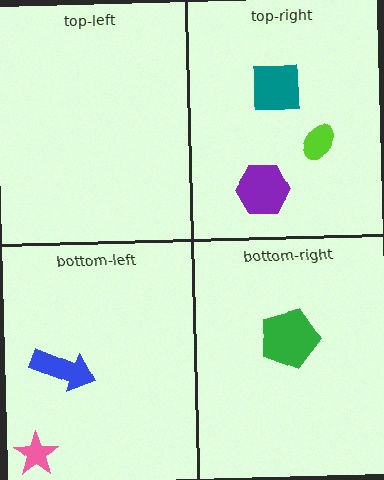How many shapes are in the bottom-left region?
2.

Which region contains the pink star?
The bottom-left region.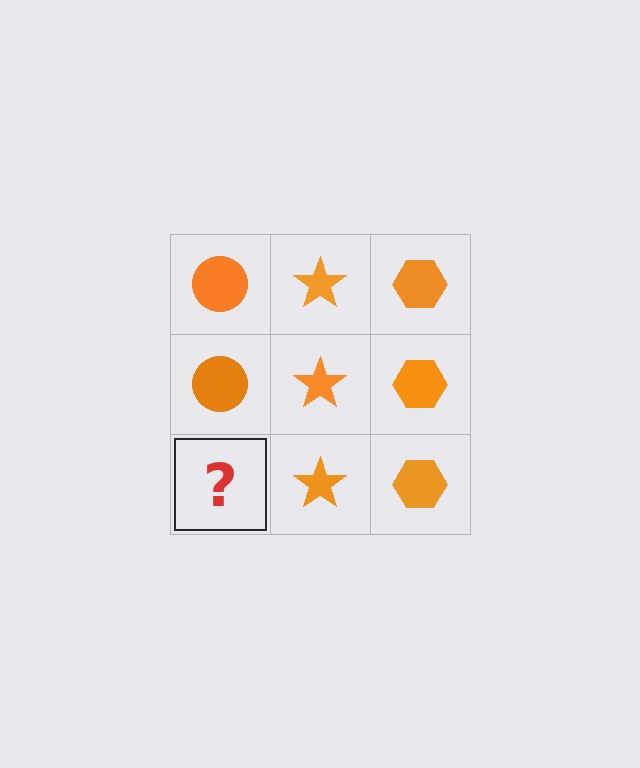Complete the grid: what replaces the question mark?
The question mark should be replaced with an orange circle.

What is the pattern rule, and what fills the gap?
The rule is that each column has a consistent shape. The gap should be filled with an orange circle.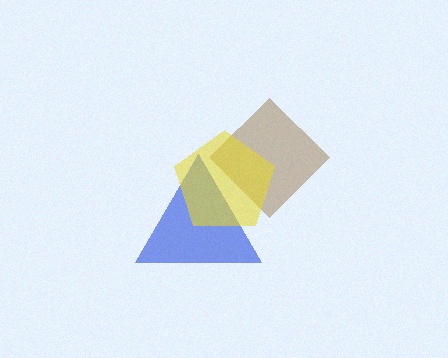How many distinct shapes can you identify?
There are 3 distinct shapes: a brown diamond, a blue triangle, a yellow pentagon.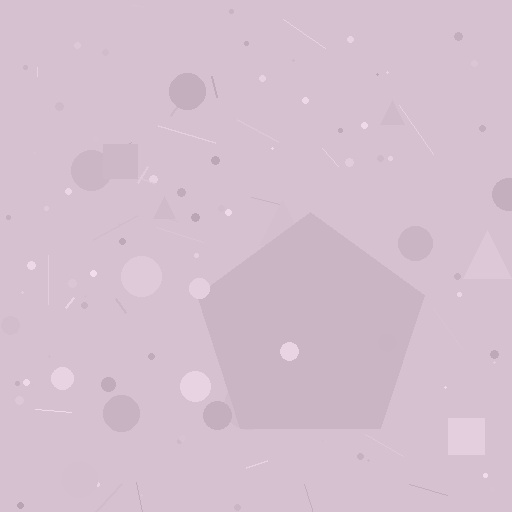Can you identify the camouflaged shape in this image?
The camouflaged shape is a pentagon.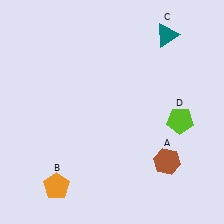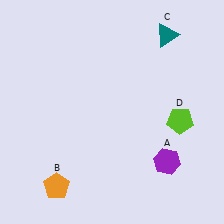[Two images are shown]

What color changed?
The hexagon (A) changed from brown in Image 1 to purple in Image 2.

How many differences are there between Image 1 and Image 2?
There is 1 difference between the two images.